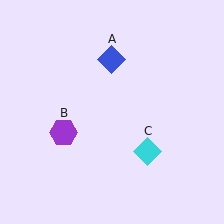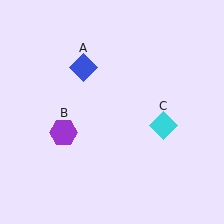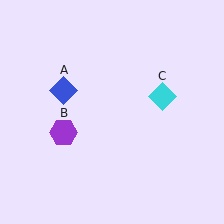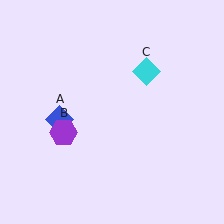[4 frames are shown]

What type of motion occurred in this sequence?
The blue diamond (object A), cyan diamond (object C) rotated counterclockwise around the center of the scene.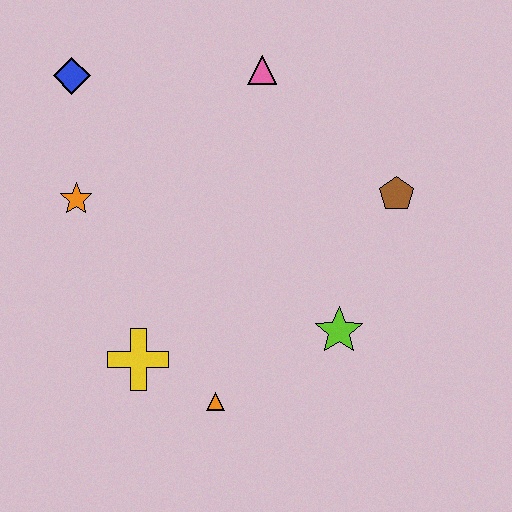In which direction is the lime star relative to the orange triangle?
The lime star is to the right of the orange triangle.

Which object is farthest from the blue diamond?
The lime star is farthest from the blue diamond.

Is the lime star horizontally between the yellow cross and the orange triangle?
No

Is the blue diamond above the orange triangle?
Yes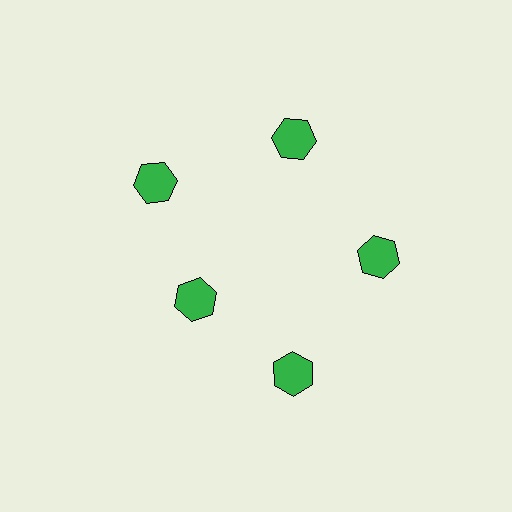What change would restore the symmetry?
The symmetry would be restored by moving it outward, back onto the ring so that all 5 hexagons sit at equal angles and equal distance from the center.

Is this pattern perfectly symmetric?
No. The 5 green hexagons are arranged in a ring, but one element near the 8 o'clock position is pulled inward toward the center, breaking the 5-fold rotational symmetry.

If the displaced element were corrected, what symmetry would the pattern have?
It would have 5-fold rotational symmetry — the pattern would map onto itself every 72 degrees.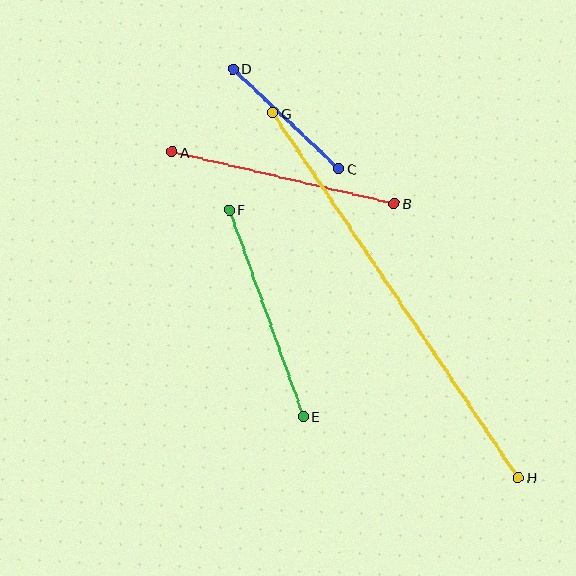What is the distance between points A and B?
The distance is approximately 228 pixels.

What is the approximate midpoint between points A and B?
The midpoint is at approximately (283, 178) pixels.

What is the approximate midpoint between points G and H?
The midpoint is at approximately (395, 295) pixels.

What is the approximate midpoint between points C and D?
The midpoint is at approximately (286, 119) pixels.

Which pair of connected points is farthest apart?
Points G and H are farthest apart.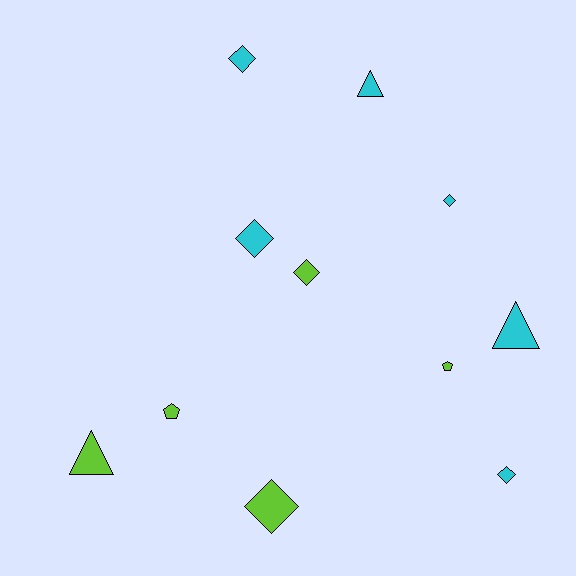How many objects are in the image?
There are 11 objects.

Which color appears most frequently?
Cyan, with 6 objects.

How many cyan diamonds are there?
There are 4 cyan diamonds.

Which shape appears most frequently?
Diamond, with 6 objects.